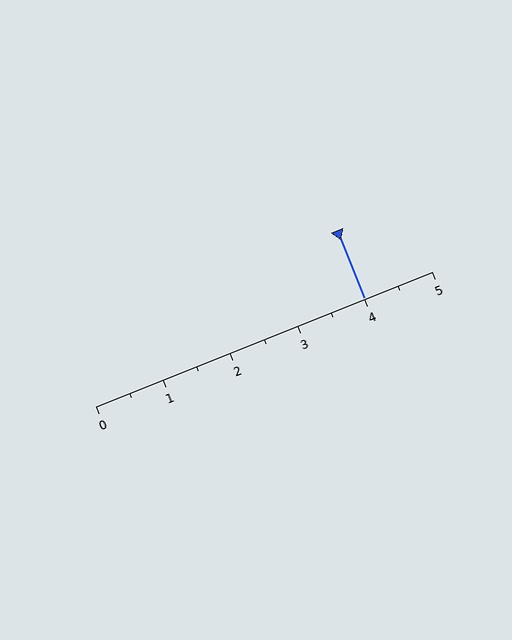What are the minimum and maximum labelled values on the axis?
The axis runs from 0 to 5.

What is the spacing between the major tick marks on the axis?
The major ticks are spaced 1 apart.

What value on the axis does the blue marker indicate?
The marker indicates approximately 4.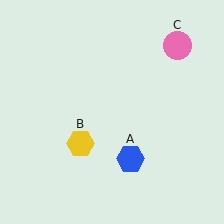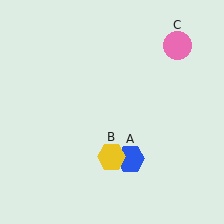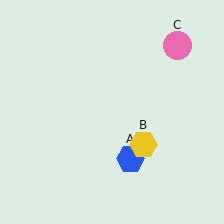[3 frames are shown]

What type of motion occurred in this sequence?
The yellow hexagon (object B) rotated counterclockwise around the center of the scene.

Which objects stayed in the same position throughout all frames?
Blue hexagon (object A) and pink circle (object C) remained stationary.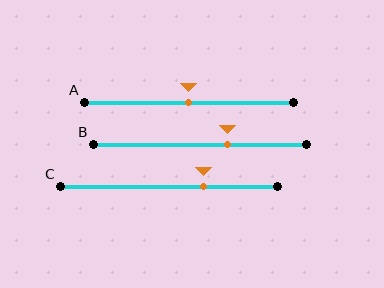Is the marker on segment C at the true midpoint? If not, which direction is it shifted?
No, the marker on segment C is shifted to the right by about 16% of the segment length.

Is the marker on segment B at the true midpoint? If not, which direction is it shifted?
No, the marker on segment B is shifted to the right by about 13% of the segment length.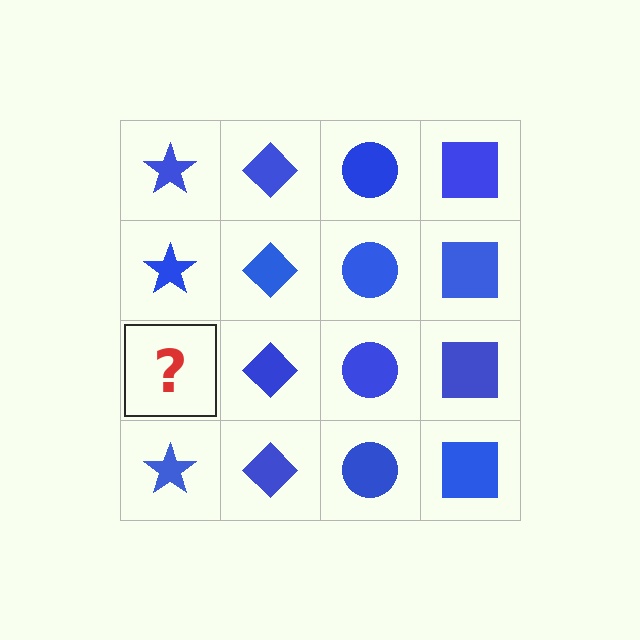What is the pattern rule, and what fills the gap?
The rule is that each column has a consistent shape. The gap should be filled with a blue star.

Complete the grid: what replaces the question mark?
The question mark should be replaced with a blue star.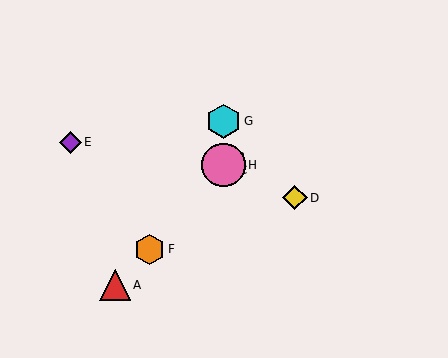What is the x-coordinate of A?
Object A is at x≈115.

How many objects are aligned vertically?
4 objects (B, C, G, H) are aligned vertically.